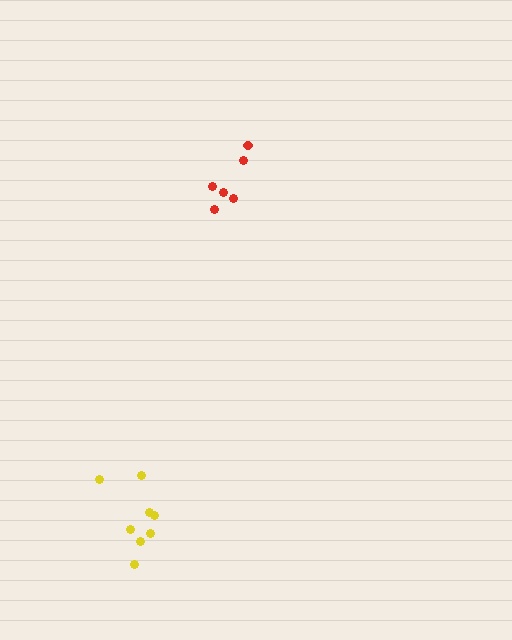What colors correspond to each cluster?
The clusters are colored: red, yellow.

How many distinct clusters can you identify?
There are 2 distinct clusters.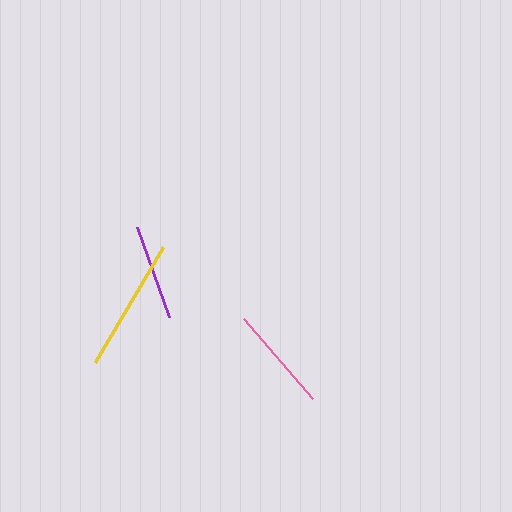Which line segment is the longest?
The yellow line is the longest at approximately 134 pixels.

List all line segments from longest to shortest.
From longest to shortest: yellow, pink, purple.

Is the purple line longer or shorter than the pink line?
The pink line is longer than the purple line.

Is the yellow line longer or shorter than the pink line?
The yellow line is longer than the pink line.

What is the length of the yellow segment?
The yellow segment is approximately 134 pixels long.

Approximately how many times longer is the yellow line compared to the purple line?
The yellow line is approximately 1.4 times the length of the purple line.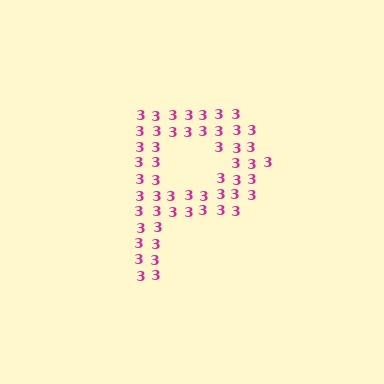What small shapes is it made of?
It is made of small digit 3's.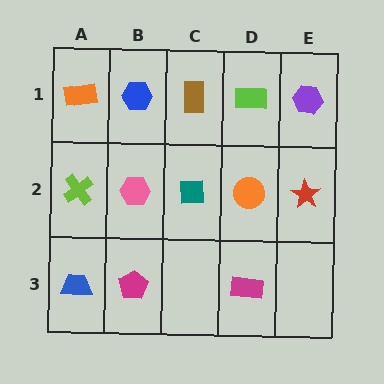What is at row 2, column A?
A lime cross.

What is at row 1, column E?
A purple hexagon.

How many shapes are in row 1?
5 shapes.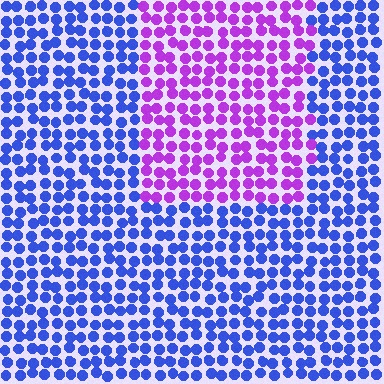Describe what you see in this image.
The image is filled with small blue elements in a uniform arrangement. A rectangle-shaped region is visible where the elements are tinted to a slightly different hue, forming a subtle color boundary.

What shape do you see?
I see a rectangle.